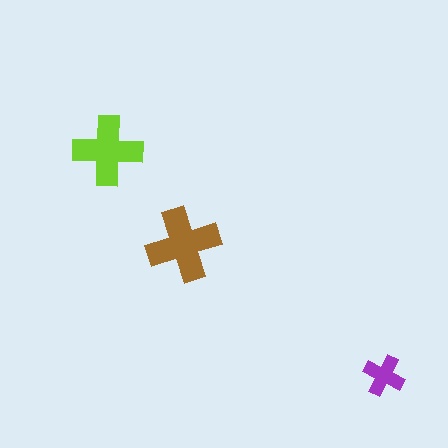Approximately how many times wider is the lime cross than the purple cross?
About 1.5 times wider.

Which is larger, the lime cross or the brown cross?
The brown one.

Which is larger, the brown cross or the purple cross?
The brown one.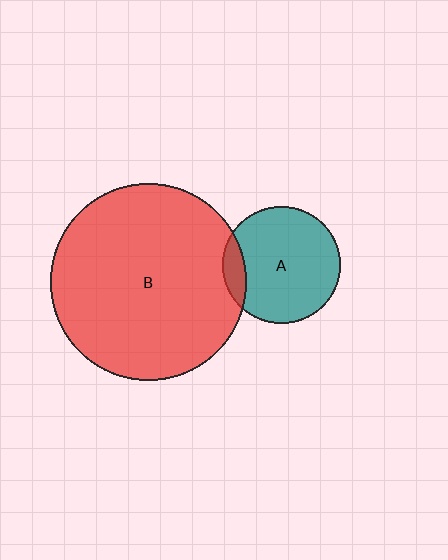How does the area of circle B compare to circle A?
Approximately 2.8 times.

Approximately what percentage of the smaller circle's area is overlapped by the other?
Approximately 10%.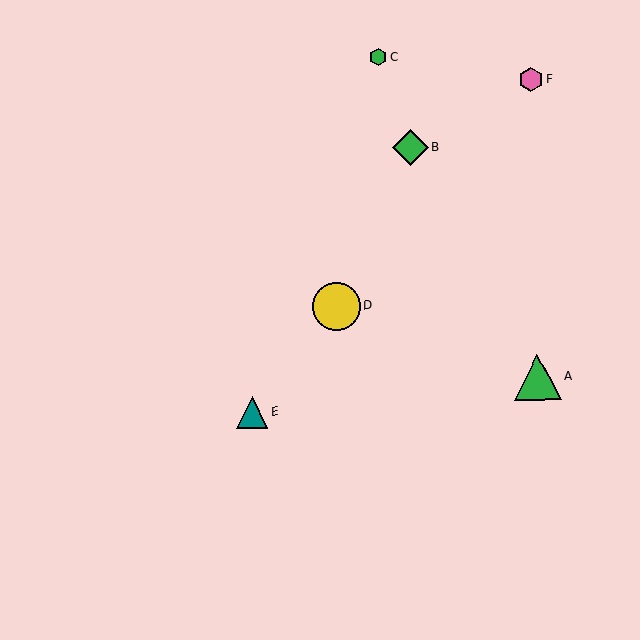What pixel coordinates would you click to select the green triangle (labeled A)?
Click at (537, 377) to select the green triangle A.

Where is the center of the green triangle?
The center of the green triangle is at (537, 377).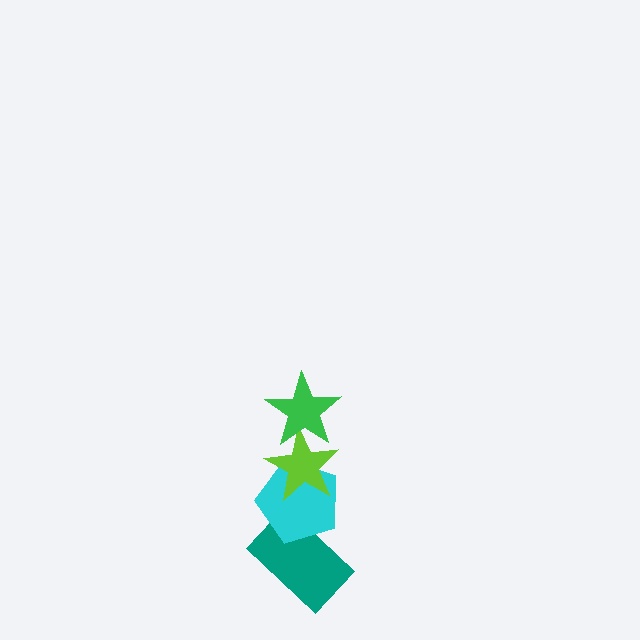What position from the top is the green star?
The green star is 1st from the top.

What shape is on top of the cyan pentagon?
The lime star is on top of the cyan pentagon.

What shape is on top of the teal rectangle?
The cyan pentagon is on top of the teal rectangle.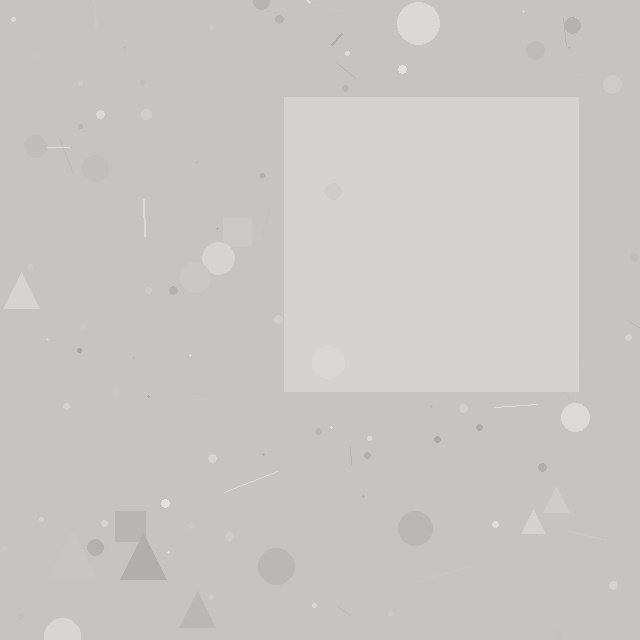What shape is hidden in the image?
A square is hidden in the image.